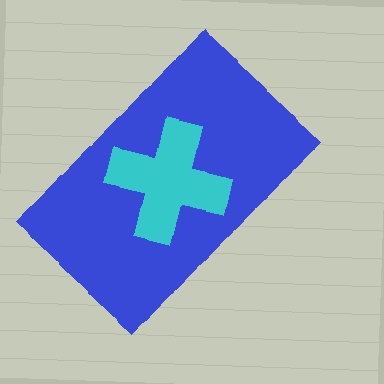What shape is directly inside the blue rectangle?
The cyan cross.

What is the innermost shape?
The cyan cross.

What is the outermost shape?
The blue rectangle.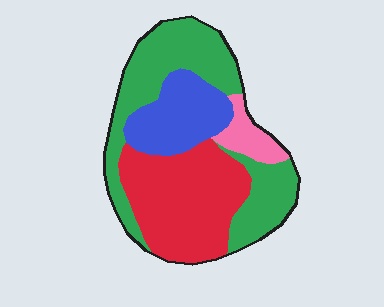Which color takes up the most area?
Green, at roughly 40%.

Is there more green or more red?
Green.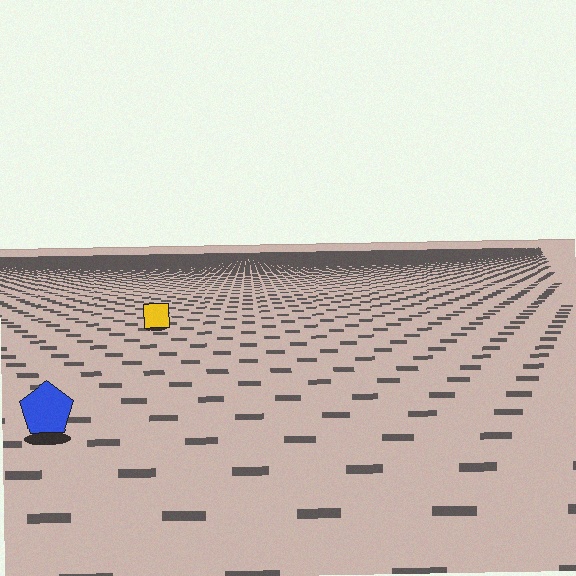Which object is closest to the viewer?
The blue pentagon is closest. The texture marks near it are larger and more spread out.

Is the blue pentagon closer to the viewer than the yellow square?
Yes. The blue pentagon is closer — you can tell from the texture gradient: the ground texture is coarser near it.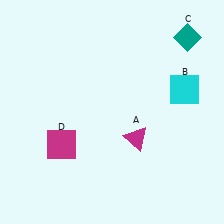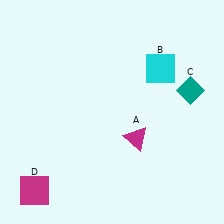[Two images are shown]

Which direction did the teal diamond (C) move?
The teal diamond (C) moved down.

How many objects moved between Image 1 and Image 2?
3 objects moved between the two images.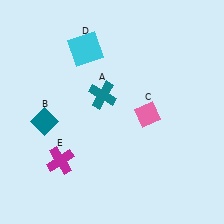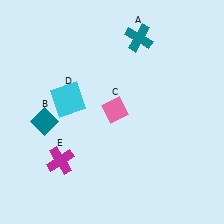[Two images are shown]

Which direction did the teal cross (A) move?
The teal cross (A) moved up.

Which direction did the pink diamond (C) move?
The pink diamond (C) moved left.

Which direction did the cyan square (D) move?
The cyan square (D) moved down.